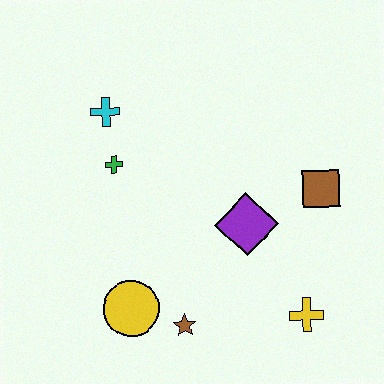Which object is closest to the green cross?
The cyan cross is closest to the green cross.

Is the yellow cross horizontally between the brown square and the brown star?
Yes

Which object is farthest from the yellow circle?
The brown square is farthest from the yellow circle.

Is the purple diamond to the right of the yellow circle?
Yes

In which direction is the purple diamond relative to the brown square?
The purple diamond is to the left of the brown square.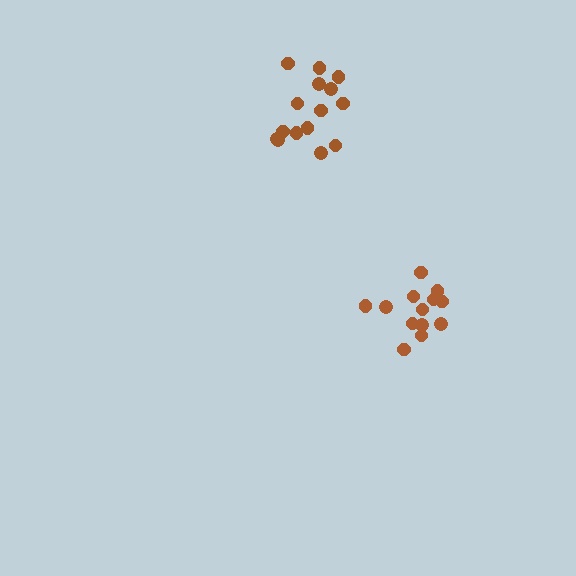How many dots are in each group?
Group 1: 13 dots, Group 2: 15 dots (28 total).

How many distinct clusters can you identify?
There are 2 distinct clusters.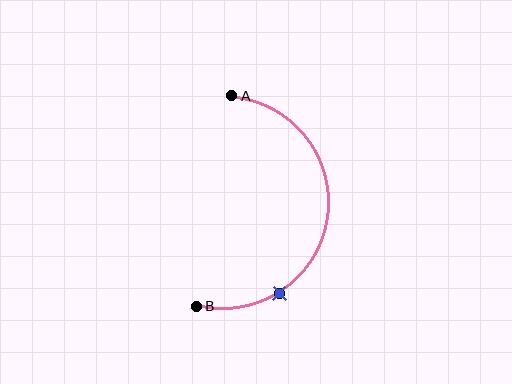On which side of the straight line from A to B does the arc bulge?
The arc bulges to the right of the straight line connecting A and B.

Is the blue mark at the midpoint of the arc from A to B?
No. The blue mark lies on the arc but is closer to endpoint B. The arc midpoint would be at the point on the curve equidistant along the arc from both A and B.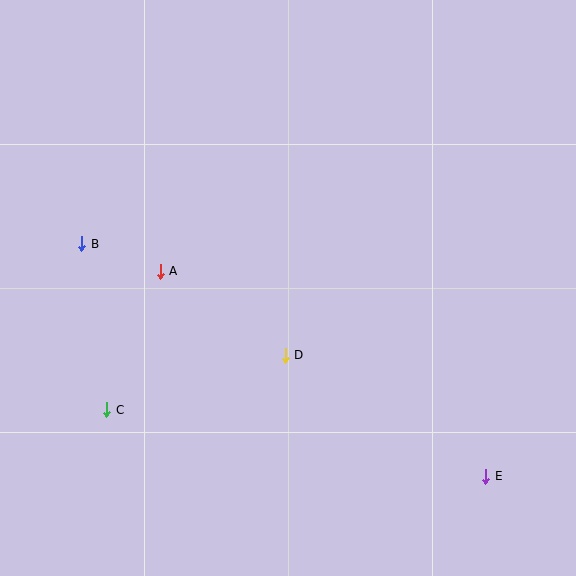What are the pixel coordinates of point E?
Point E is at (486, 476).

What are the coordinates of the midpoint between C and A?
The midpoint between C and A is at (134, 341).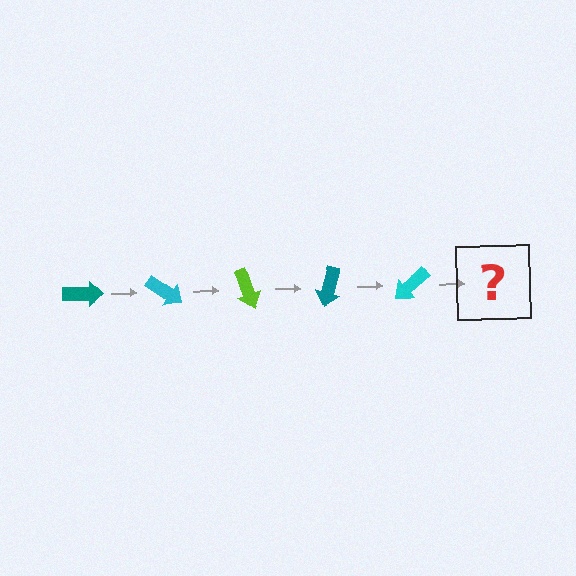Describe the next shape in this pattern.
It should be a lime arrow, rotated 175 degrees from the start.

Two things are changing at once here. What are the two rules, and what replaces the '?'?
The two rules are that it rotates 35 degrees each step and the color cycles through teal, cyan, and lime. The '?' should be a lime arrow, rotated 175 degrees from the start.